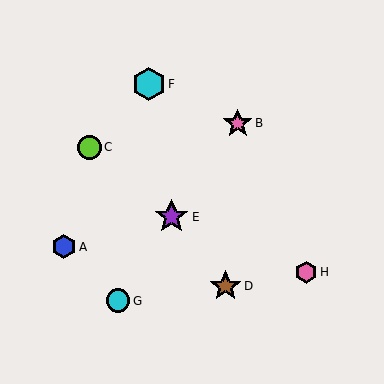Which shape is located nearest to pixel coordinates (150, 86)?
The cyan hexagon (labeled F) at (149, 84) is nearest to that location.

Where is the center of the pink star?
The center of the pink star is at (238, 123).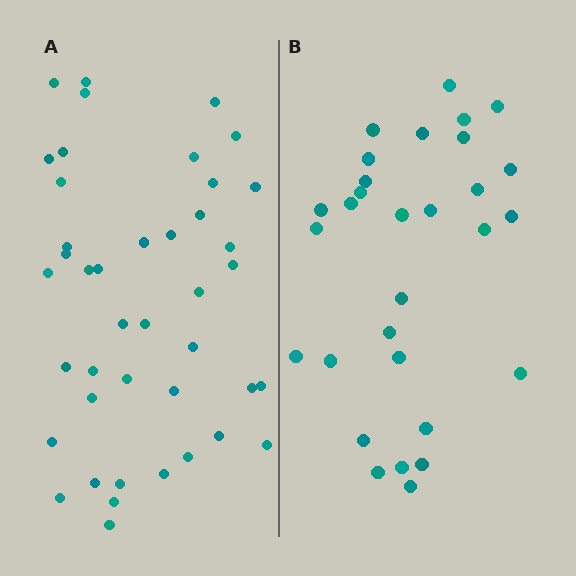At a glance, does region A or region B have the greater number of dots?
Region A (the left region) has more dots.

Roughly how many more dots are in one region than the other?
Region A has roughly 12 or so more dots than region B.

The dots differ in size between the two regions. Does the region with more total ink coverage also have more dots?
No. Region B has more total ink coverage because its dots are larger, but region A actually contains more individual dots. Total area can be misleading — the number of items is what matters here.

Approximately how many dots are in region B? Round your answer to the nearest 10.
About 30 dots.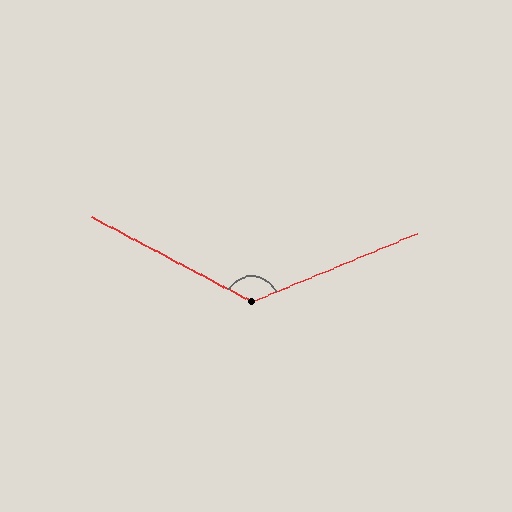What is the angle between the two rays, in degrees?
Approximately 130 degrees.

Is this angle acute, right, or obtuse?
It is obtuse.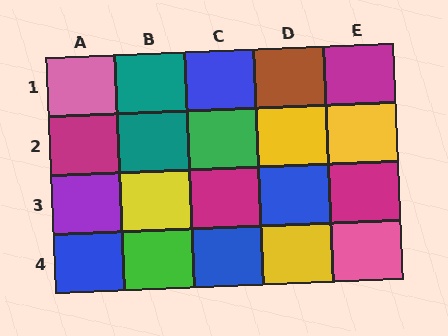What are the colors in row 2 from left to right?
Magenta, teal, green, yellow, yellow.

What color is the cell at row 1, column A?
Pink.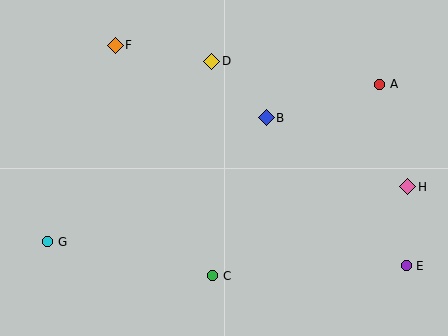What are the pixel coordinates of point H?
Point H is at (408, 187).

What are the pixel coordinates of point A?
Point A is at (380, 84).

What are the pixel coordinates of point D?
Point D is at (212, 61).